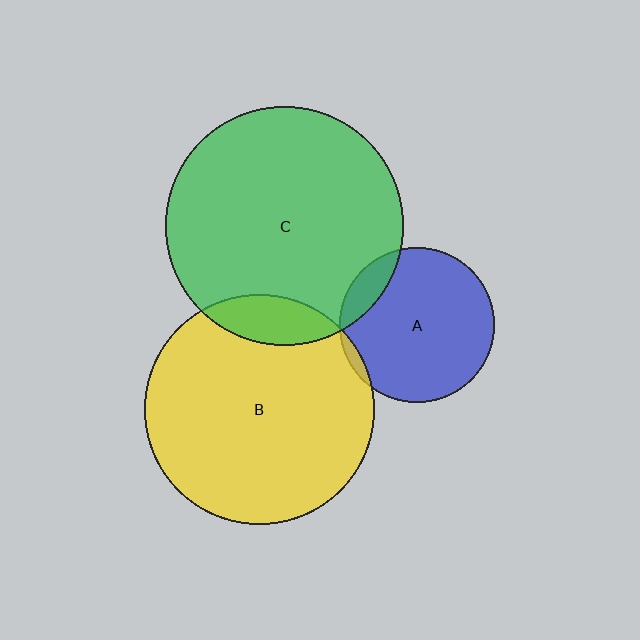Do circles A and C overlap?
Yes.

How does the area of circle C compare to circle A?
Approximately 2.4 times.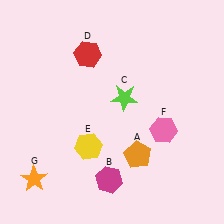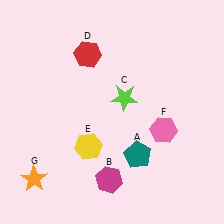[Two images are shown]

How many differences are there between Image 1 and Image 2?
There is 1 difference between the two images.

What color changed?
The pentagon (A) changed from orange in Image 1 to teal in Image 2.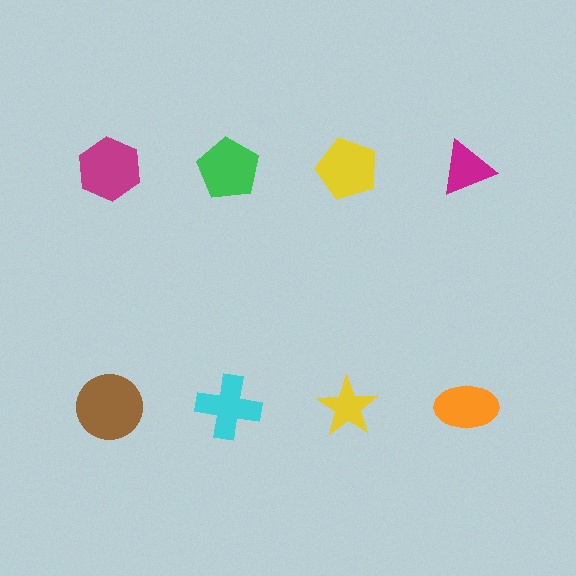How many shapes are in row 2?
4 shapes.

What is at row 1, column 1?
A magenta hexagon.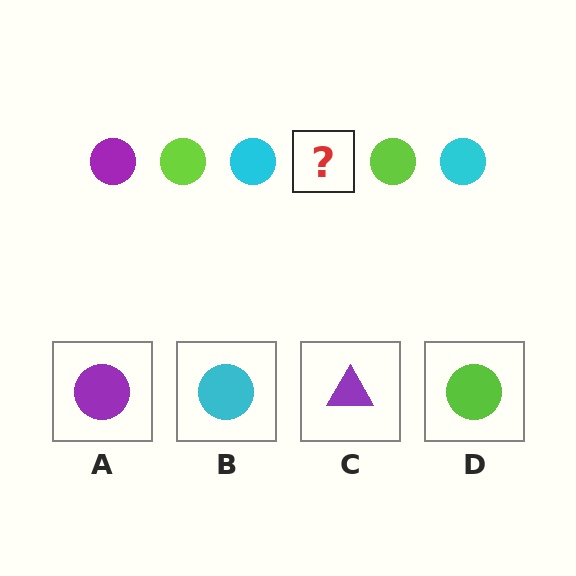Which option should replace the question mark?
Option A.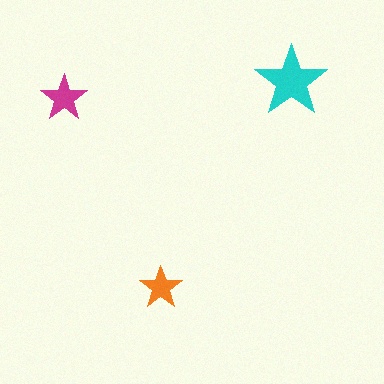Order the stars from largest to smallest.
the cyan one, the magenta one, the orange one.